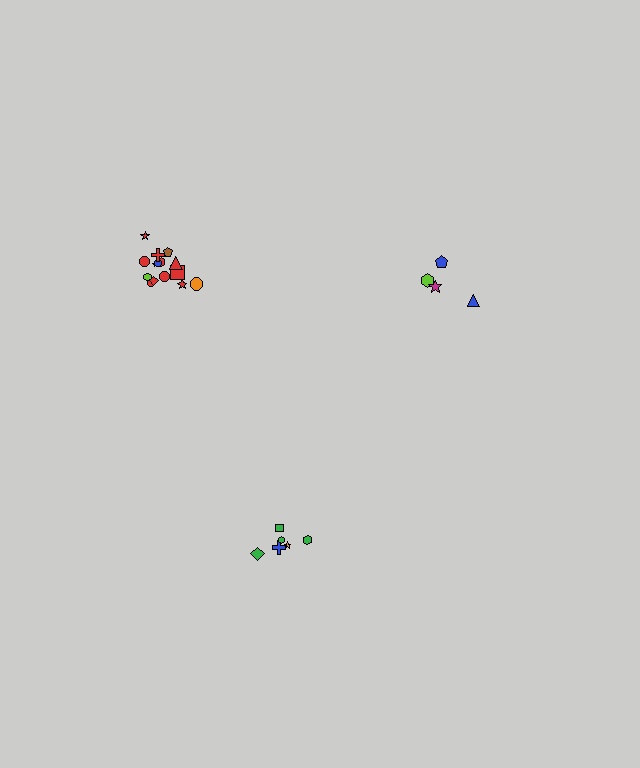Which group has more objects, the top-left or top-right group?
The top-left group.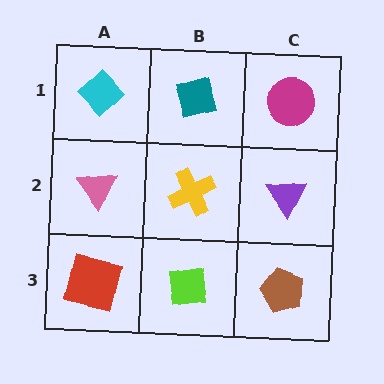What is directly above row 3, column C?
A purple triangle.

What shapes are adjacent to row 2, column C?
A magenta circle (row 1, column C), a brown pentagon (row 3, column C), a yellow cross (row 2, column B).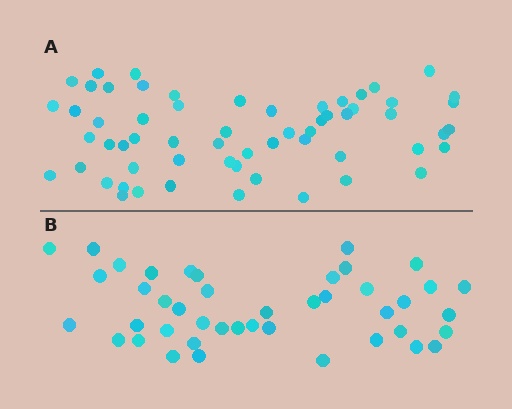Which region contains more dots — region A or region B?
Region A (the top region) has more dots.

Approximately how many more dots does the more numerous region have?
Region A has approximately 15 more dots than region B.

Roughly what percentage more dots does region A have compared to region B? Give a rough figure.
About 40% more.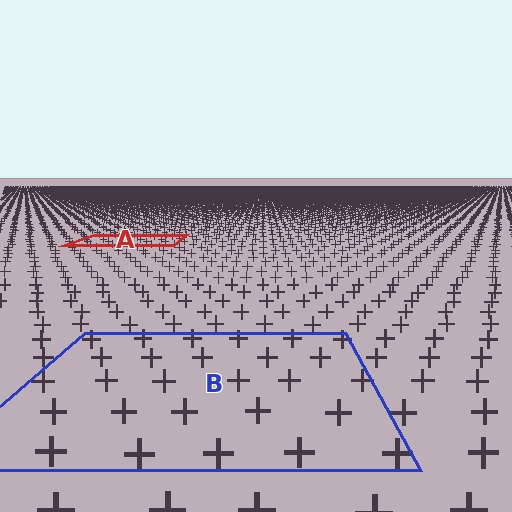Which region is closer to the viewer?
Region B is closer. The texture elements there are larger and more spread out.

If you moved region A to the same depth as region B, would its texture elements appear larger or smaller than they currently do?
They would appear larger. At a closer depth, the same texture elements are projected at a bigger on-screen size.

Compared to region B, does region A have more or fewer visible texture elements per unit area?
Region A has more texture elements per unit area — they are packed more densely because it is farther away.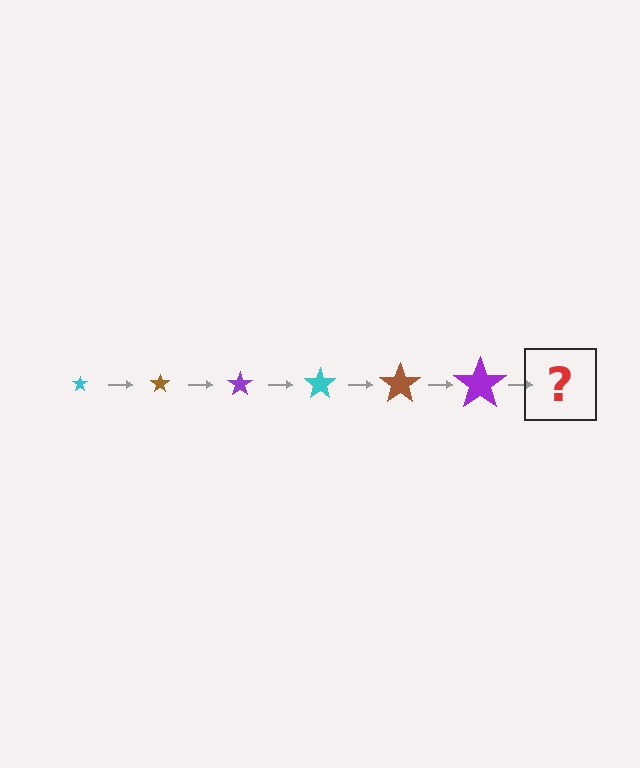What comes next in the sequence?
The next element should be a cyan star, larger than the previous one.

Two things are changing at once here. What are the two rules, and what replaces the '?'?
The two rules are that the star grows larger each step and the color cycles through cyan, brown, and purple. The '?' should be a cyan star, larger than the previous one.